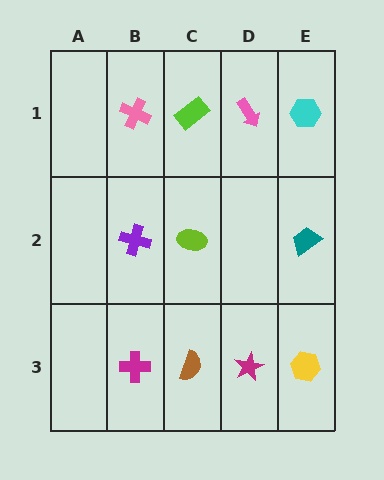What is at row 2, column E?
A teal trapezoid.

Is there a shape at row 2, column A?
No, that cell is empty.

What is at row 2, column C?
A lime ellipse.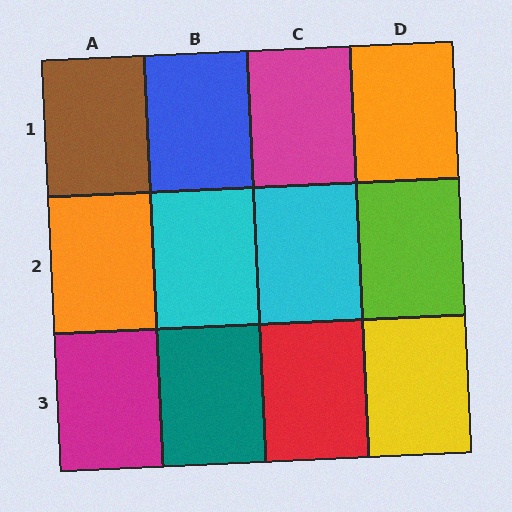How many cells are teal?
1 cell is teal.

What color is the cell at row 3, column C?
Red.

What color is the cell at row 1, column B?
Blue.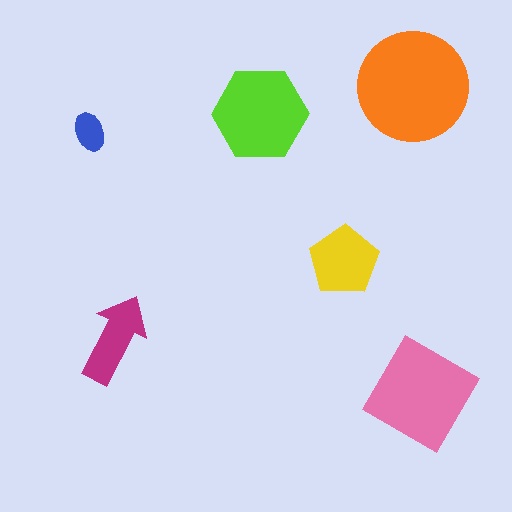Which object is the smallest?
The blue ellipse.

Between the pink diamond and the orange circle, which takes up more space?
The orange circle.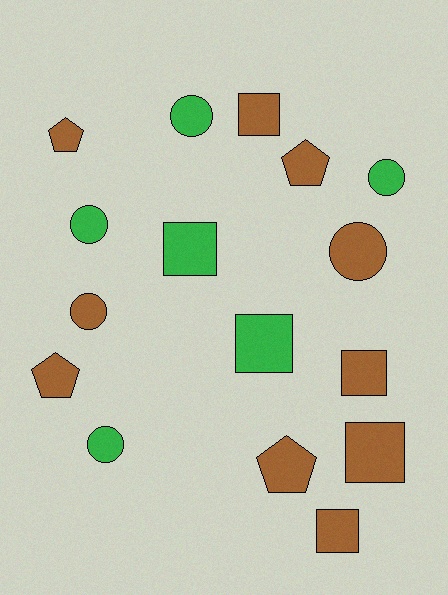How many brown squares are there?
There are 4 brown squares.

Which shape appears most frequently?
Circle, with 6 objects.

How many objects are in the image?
There are 16 objects.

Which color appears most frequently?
Brown, with 10 objects.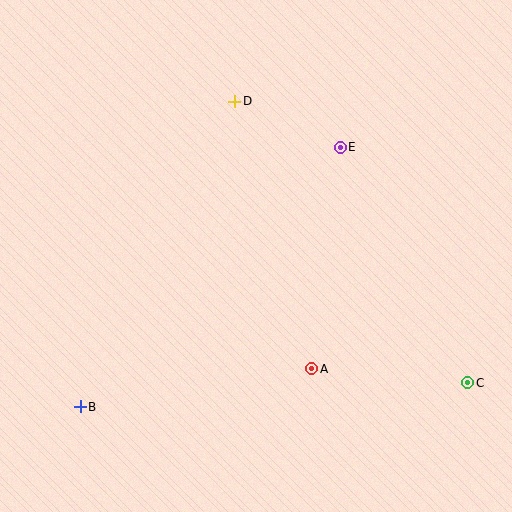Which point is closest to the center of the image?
Point A at (312, 369) is closest to the center.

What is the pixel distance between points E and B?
The distance between E and B is 368 pixels.